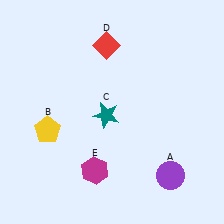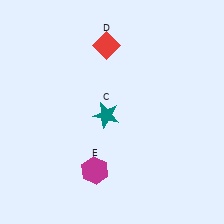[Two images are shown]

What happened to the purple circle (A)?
The purple circle (A) was removed in Image 2. It was in the bottom-right area of Image 1.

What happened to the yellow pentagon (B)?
The yellow pentagon (B) was removed in Image 2. It was in the bottom-left area of Image 1.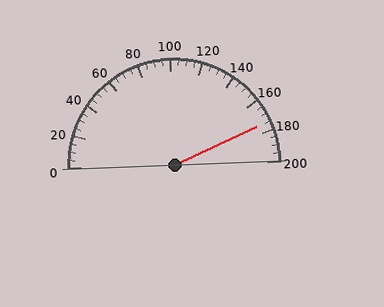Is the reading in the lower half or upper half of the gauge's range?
The reading is in the upper half of the range (0 to 200).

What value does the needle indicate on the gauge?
The needle indicates approximately 175.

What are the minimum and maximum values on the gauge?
The gauge ranges from 0 to 200.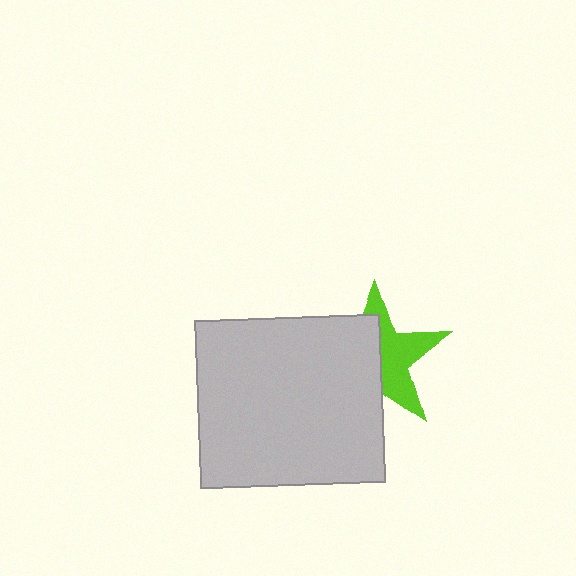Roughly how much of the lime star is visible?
About half of it is visible (roughly 48%).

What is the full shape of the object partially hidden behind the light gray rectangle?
The partially hidden object is a lime star.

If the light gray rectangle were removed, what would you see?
You would see the complete lime star.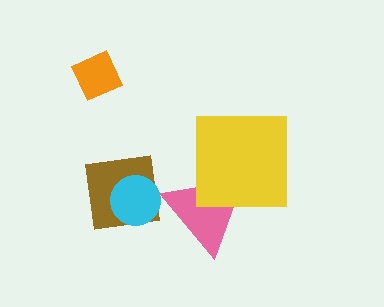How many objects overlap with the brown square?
2 objects overlap with the brown square.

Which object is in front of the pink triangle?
The yellow square is in front of the pink triangle.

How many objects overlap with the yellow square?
1 object overlaps with the yellow square.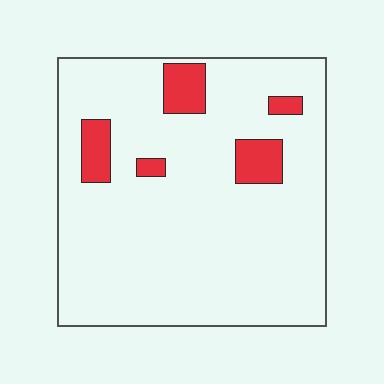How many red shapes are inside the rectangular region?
5.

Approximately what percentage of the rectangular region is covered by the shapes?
Approximately 10%.